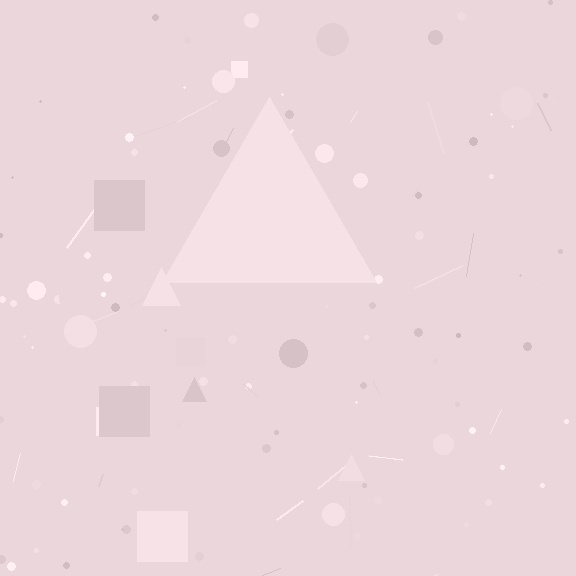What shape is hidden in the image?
A triangle is hidden in the image.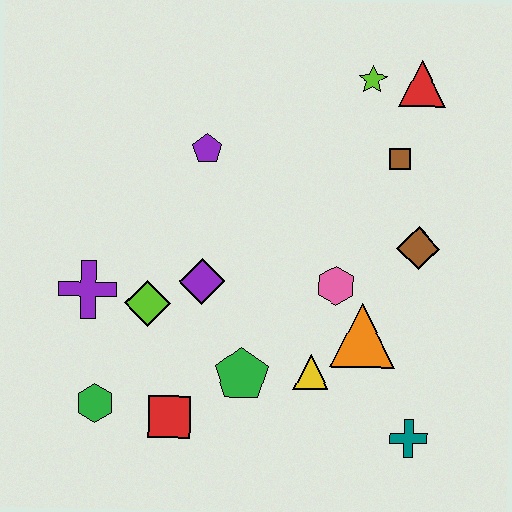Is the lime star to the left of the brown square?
Yes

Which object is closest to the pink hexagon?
The orange triangle is closest to the pink hexagon.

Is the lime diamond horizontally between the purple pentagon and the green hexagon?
Yes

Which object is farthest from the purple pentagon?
The teal cross is farthest from the purple pentagon.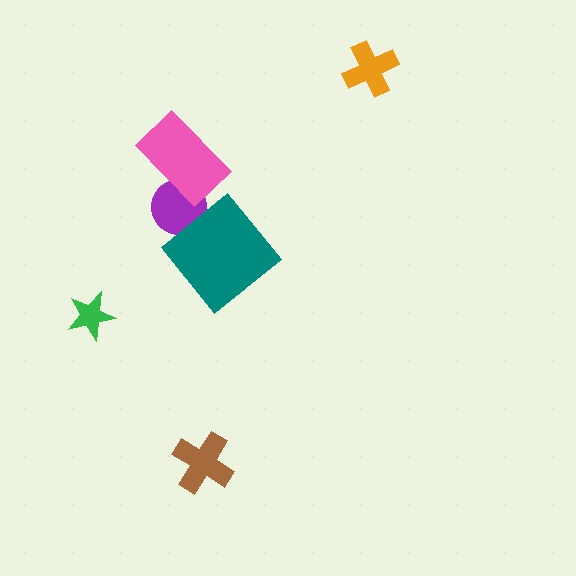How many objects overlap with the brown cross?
0 objects overlap with the brown cross.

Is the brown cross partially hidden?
No, no other shape covers it.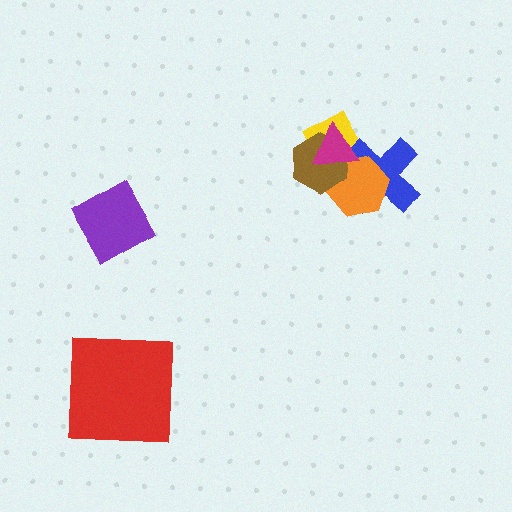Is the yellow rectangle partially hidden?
Yes, it is partially covered by another shape.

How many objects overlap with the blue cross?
4 objects overlap with the blue cross.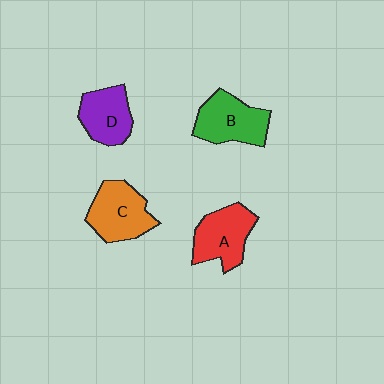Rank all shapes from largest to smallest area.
From largest to smallest: C (orange), B (green), A (red), D (purple).